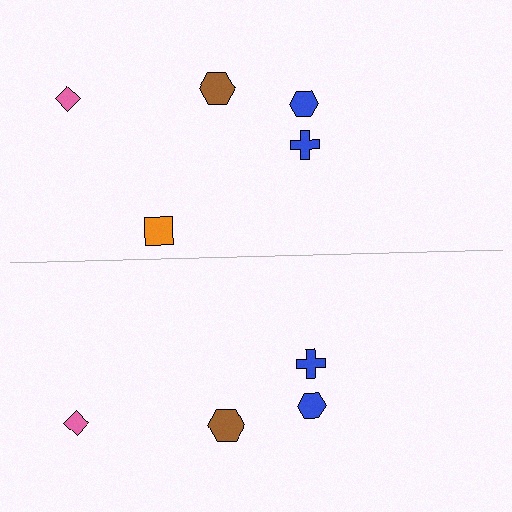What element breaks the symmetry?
A orange square is missing from the bottom side.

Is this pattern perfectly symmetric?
No, the pattern is not perfectly symmetric. A orange square is missing from the bottom side.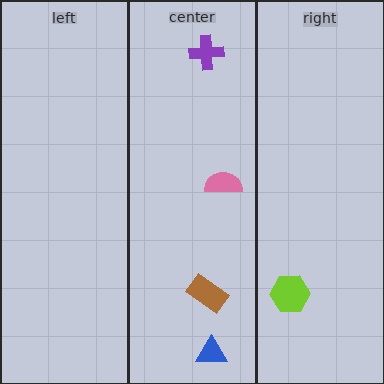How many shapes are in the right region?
1.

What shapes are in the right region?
The lime hexagon.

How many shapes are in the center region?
4.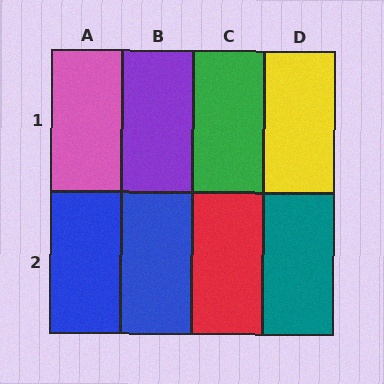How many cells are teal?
1 cell is teal.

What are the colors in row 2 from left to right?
Blue, blue, red, teal.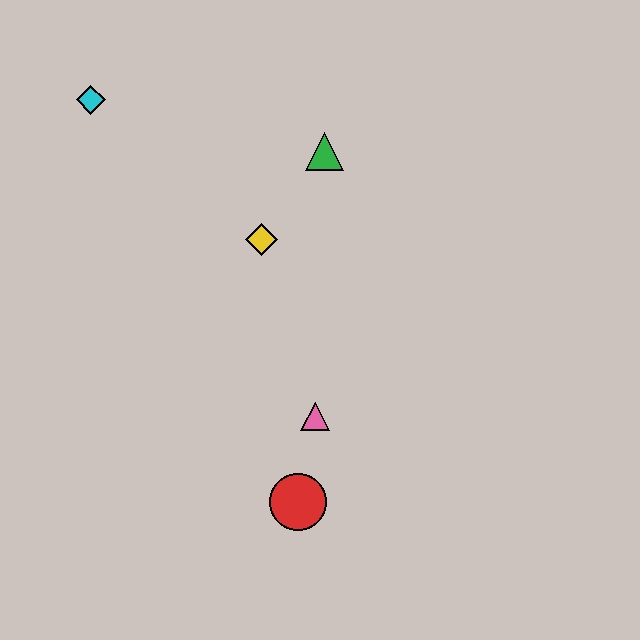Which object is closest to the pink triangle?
The red circle is closest to the pink triangle.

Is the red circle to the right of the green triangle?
No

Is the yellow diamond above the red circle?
Yes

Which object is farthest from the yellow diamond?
The red circle is farthest from the yellow diamond.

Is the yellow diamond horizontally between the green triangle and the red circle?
No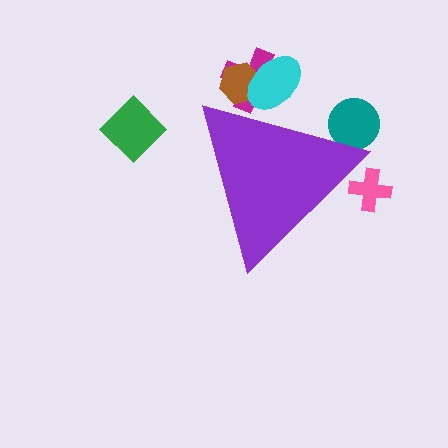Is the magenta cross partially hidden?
Yes, the magenta cross is partially hidden behind the purple triangle.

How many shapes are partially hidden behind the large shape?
5 shapes are partially hidden.